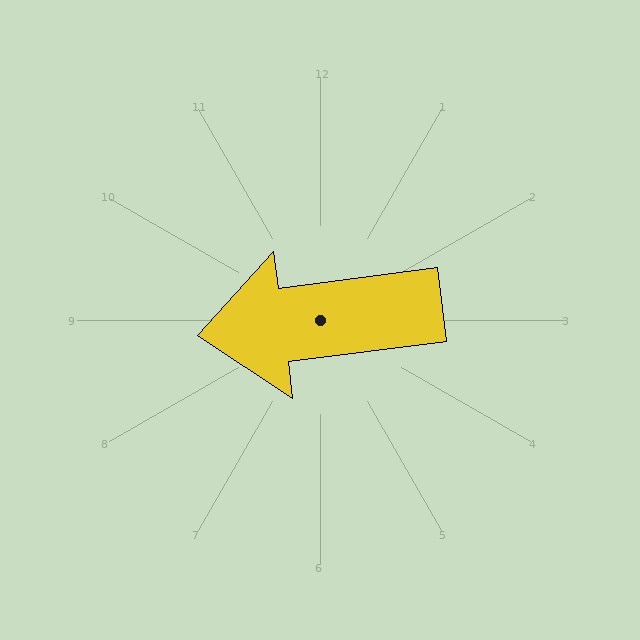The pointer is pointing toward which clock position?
Roughly 9 o'clock.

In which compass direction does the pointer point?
West.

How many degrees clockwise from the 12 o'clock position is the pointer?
Approximately 263 degrees.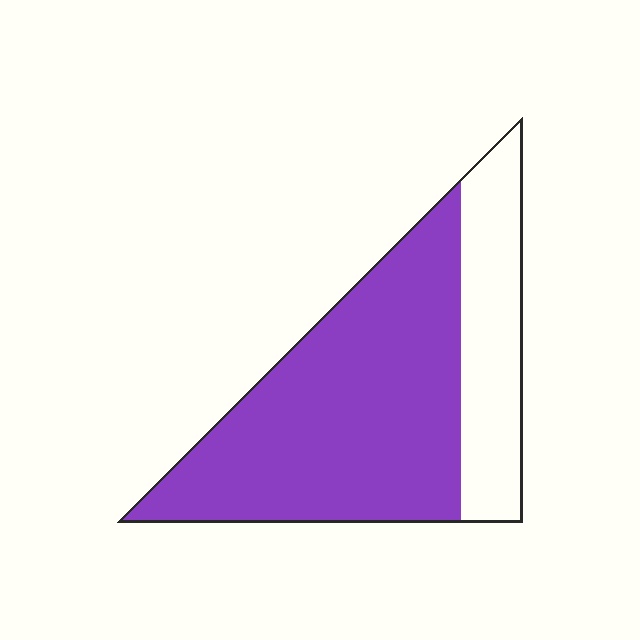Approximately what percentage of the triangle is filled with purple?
Approximately 70%.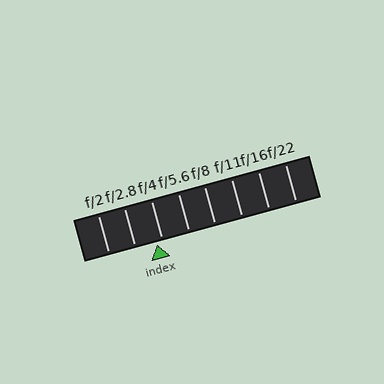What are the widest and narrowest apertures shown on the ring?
The widest aperture shown is f/2 and the narrowest is f/22.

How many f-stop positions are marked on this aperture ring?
There are 8 f-stop positions marked.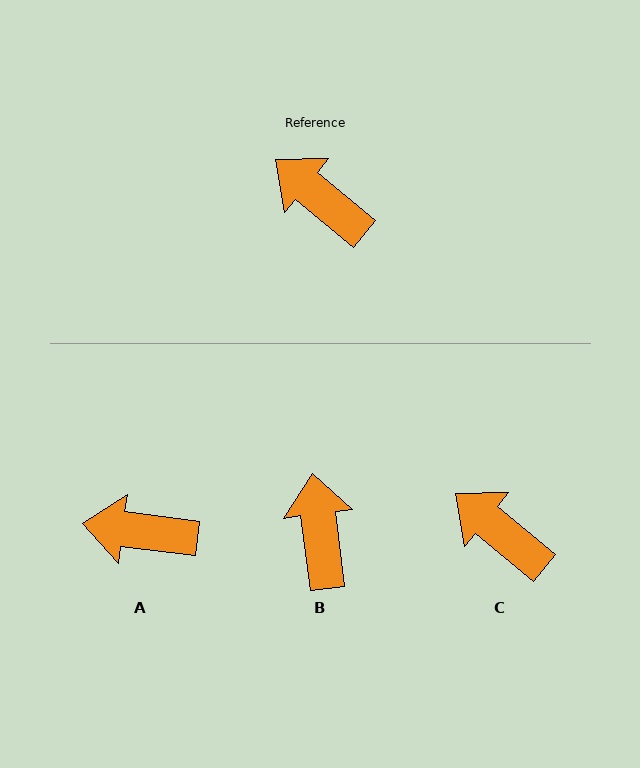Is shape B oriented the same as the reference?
No, it is off by about 43 degrees.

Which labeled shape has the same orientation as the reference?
C.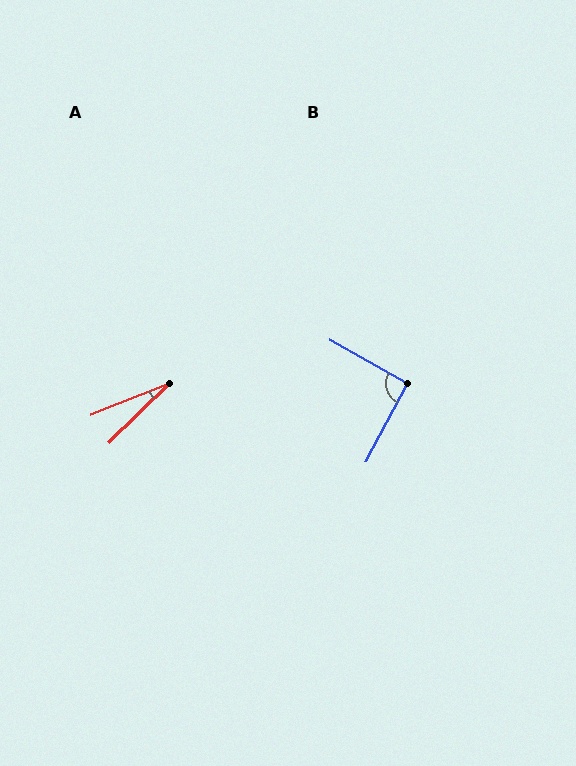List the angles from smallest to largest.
A (23°), B (92°).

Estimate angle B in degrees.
Approximately 92 degrees.